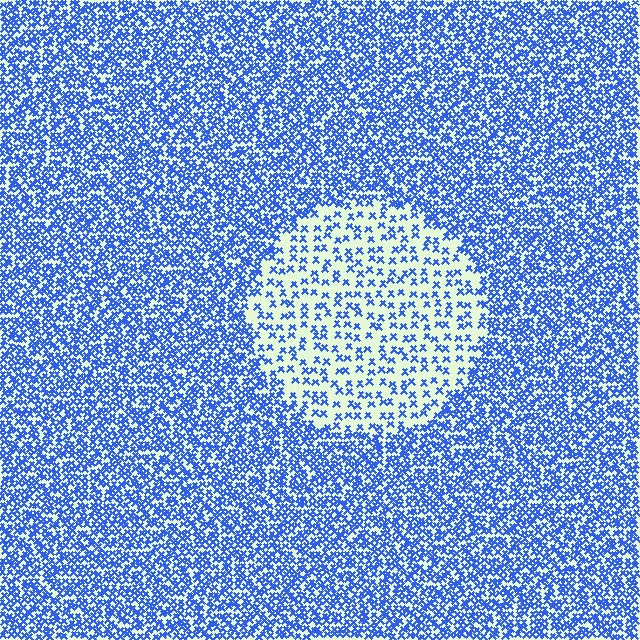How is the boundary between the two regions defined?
The boundary is defined by a change in element density (approximately 2.6x ratio). All elements are the same color, size, and shape.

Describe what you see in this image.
The image contains small blue elements arranged at two different densities. A circle-shaped region is visible where the elements are less densely packed than the surrounding area.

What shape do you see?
I see a circle.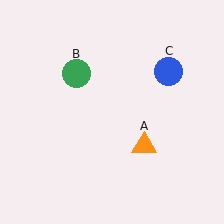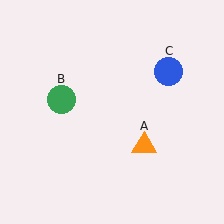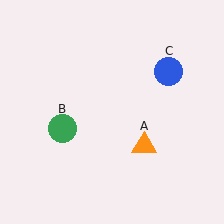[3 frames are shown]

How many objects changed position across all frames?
1 object changed position: green circle (object B).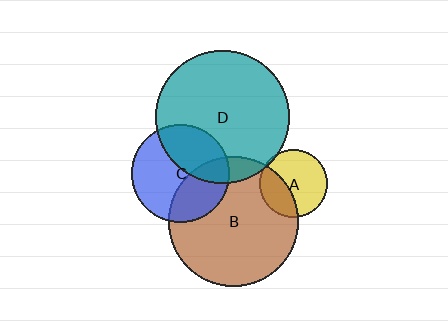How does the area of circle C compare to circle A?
Approximately 2.1 times.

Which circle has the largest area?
Circle D (teal).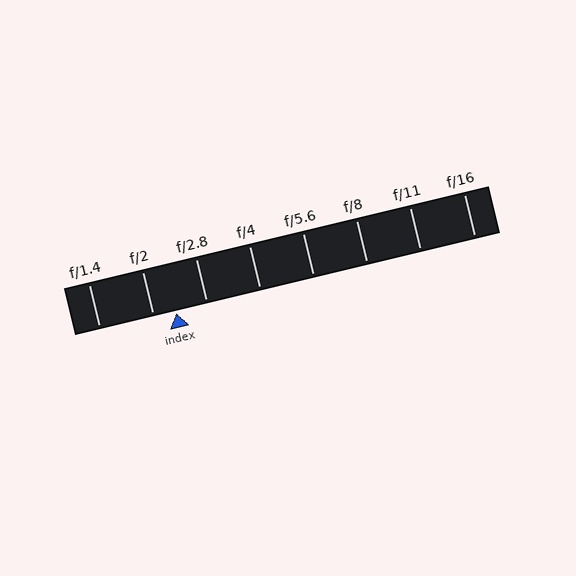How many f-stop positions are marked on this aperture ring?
There are 8 f-stop positions marked.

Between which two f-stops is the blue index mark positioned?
The index mark is between f/2 and f/2.8.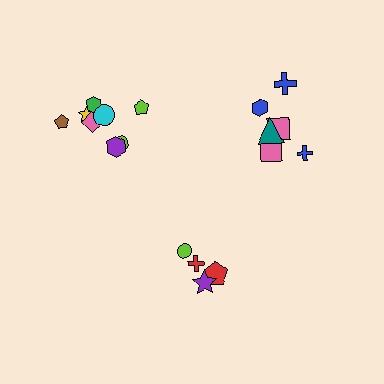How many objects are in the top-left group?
There are 8 objects.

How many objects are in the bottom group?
There are 4 objects.